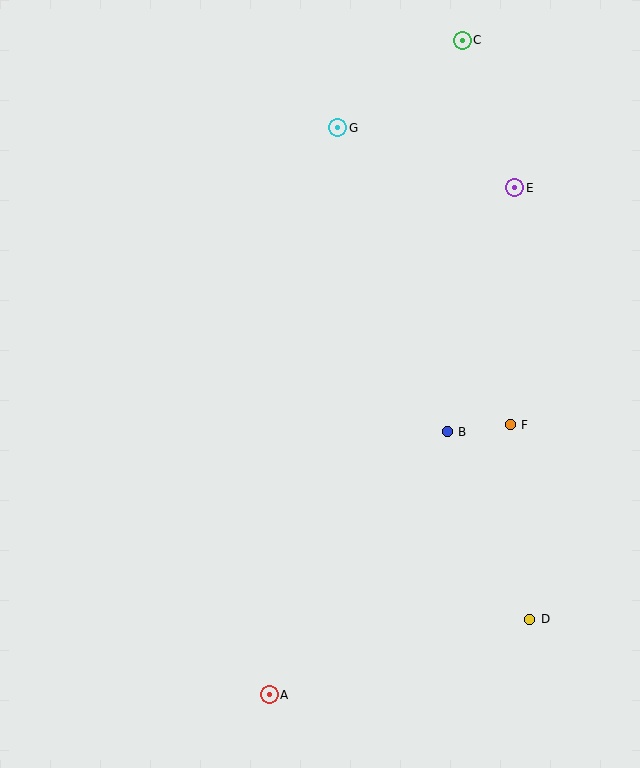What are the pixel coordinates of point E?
Point E is at (515, 188).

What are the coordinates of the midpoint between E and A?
The midpoint between E and A is at (392, 441).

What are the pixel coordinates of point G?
Point G is at (338, 128).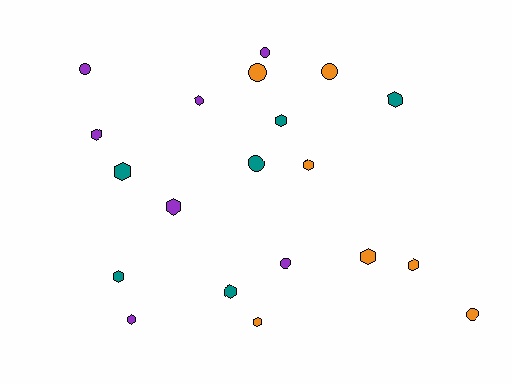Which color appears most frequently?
Purple, with 7 objects.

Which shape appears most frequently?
Hexagon, with 13 objects.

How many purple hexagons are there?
There are 4 purple hexagons.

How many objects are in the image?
There are 20 objects.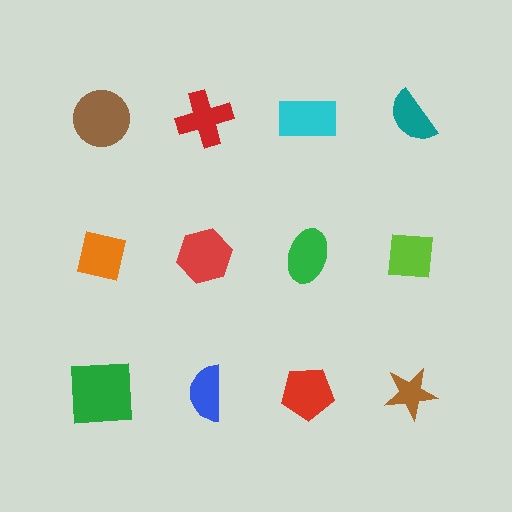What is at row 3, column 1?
A green square.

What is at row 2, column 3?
A green ellipse.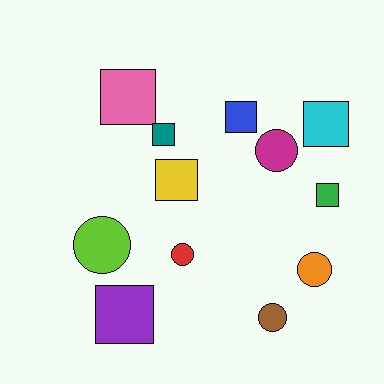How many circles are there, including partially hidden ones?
There are 5 circles.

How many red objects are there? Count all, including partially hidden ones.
There is 1 red object.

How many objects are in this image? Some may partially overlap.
There are 12 objects.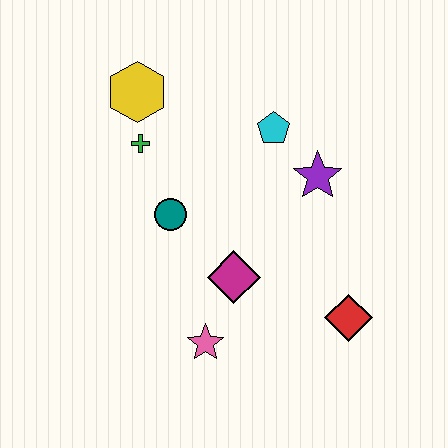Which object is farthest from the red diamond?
The yellow hexagon is farthest from the red diamond.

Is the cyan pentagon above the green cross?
Yes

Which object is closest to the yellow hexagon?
The green cross is closest to the yellow hexagon.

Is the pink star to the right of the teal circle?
Yes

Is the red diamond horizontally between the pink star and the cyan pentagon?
No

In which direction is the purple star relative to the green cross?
The purple star is to the right of the green cross.